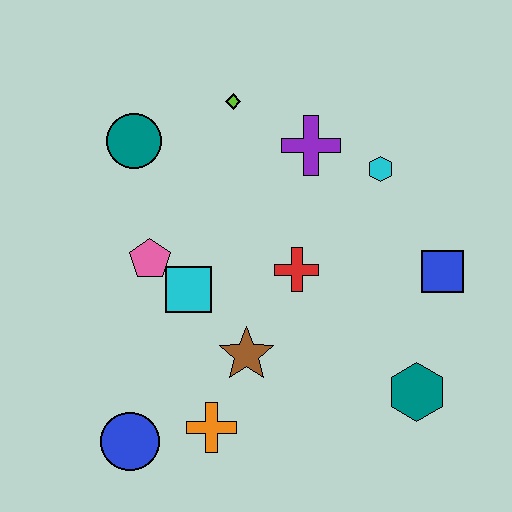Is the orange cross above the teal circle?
No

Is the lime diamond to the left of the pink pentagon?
No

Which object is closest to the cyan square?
The pink pentagon is closest to the cyan square.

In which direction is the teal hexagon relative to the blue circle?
The teal hexagon is to the right of the blue circle.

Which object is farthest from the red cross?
The blue circle is farthest from the red cross.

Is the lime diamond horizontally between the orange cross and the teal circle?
No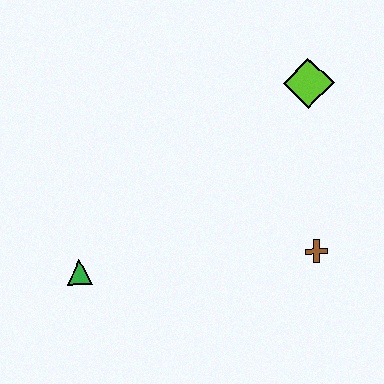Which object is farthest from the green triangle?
The lime diamond is farthest from the green triangle.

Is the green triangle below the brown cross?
Yes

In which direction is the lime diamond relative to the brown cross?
The lime diamond is above the brown cross.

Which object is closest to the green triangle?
The brown cross is closest to the green triangle.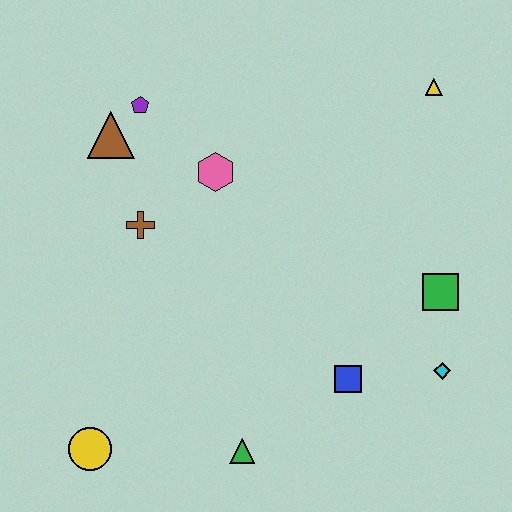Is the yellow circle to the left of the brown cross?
Yes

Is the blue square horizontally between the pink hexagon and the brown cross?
No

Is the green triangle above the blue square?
No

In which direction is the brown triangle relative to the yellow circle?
The brown triangle is above the yellow circle.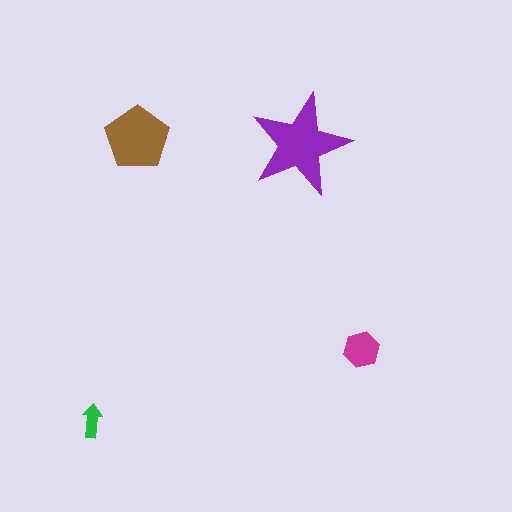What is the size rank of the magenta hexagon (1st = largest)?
3rd.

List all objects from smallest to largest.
The green arrow, the magenta hexagon, the brown pentagon, the purple star.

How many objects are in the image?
There are 4 objects in the image.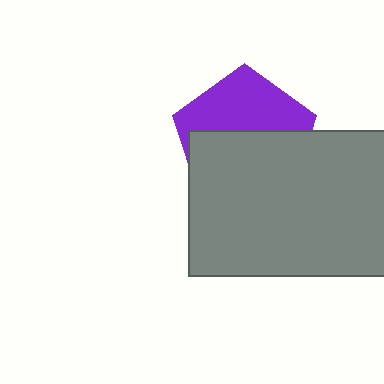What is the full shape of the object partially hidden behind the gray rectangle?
The partially hidden object is a purple pentagon.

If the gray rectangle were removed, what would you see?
You would see the complete purple pentagon.